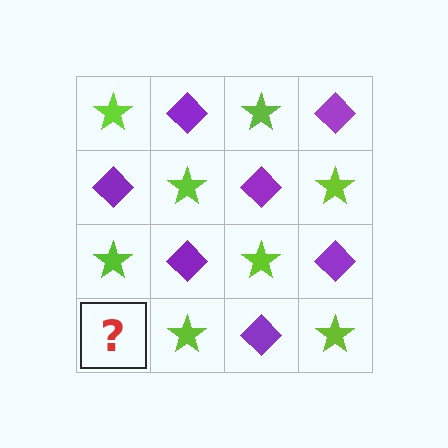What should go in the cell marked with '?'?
The missing cell should contain a purple diamond.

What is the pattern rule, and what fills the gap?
The rule is that it alternates lime star and purple diamond in a checkerboard pattern. The gap should be filled with a purple diamond.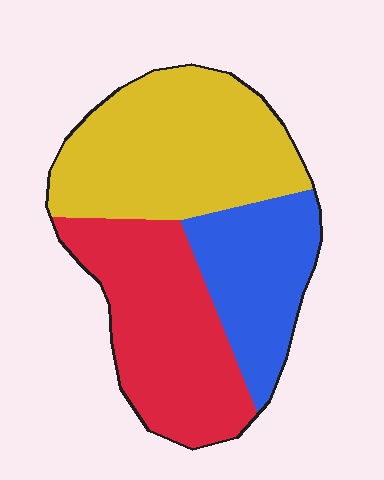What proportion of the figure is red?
Red covers about 35% of the figure.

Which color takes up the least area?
Blue, at roughly 25%.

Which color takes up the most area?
Yellow, at roughly 40%.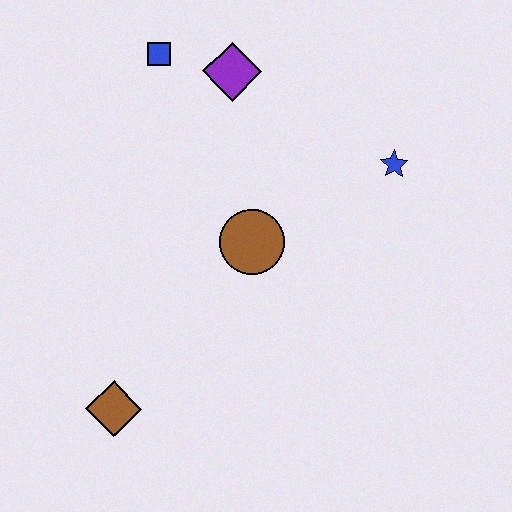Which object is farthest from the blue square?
The brown diamond is farthest from the blue square.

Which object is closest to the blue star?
The brown circle is closest to the blue star.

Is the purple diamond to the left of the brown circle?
Yes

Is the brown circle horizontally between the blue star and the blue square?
Yes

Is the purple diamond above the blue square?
No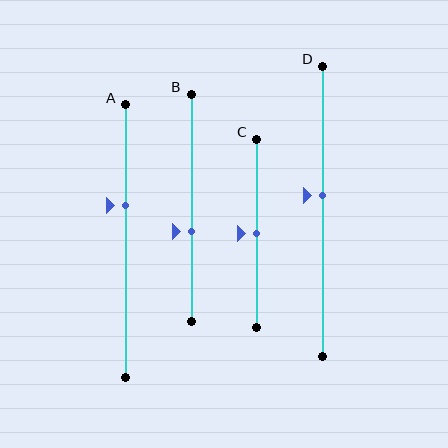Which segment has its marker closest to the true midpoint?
Segment C has its marker closest to the true midpoint.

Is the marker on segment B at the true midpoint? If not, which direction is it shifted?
No, the marker on segment B is shifted downward by about 10% of the segment length.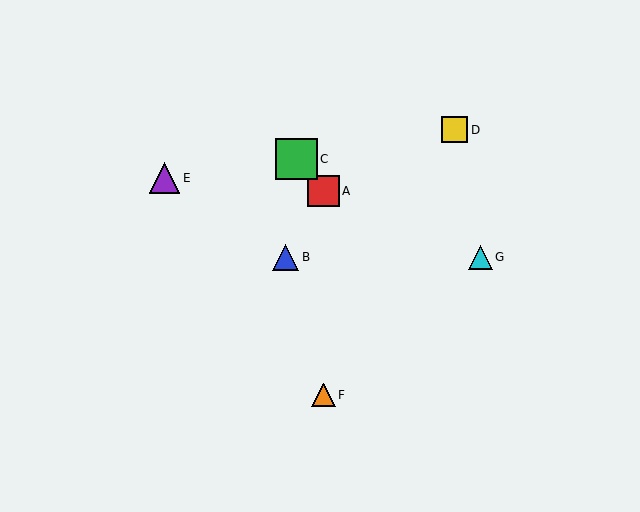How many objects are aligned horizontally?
2 objects (B, G) are aligned horizontally.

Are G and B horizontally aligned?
Yes, both are at y≈257.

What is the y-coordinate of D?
Object D is at y≈130.